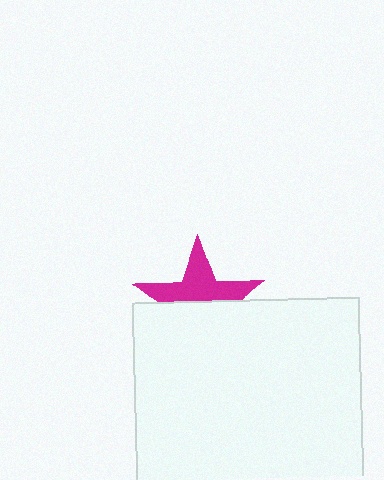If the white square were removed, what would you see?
You would see the complete magenta star.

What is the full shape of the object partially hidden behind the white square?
The partially hidden object is a magenta star.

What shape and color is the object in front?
The object in front is a white square.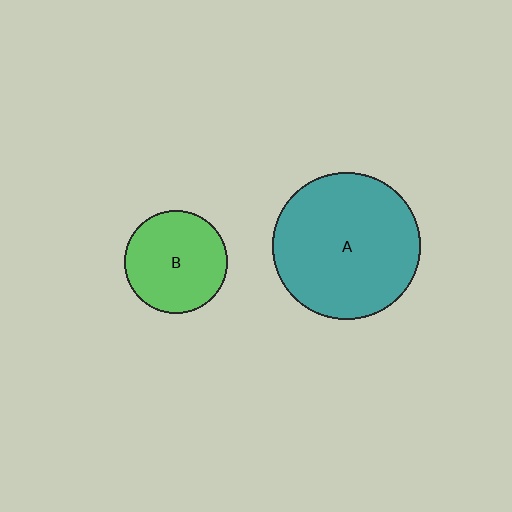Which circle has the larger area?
Circle A (teal).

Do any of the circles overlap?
No, none of the circles overlap.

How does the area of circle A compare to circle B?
Approximately 2.0 times.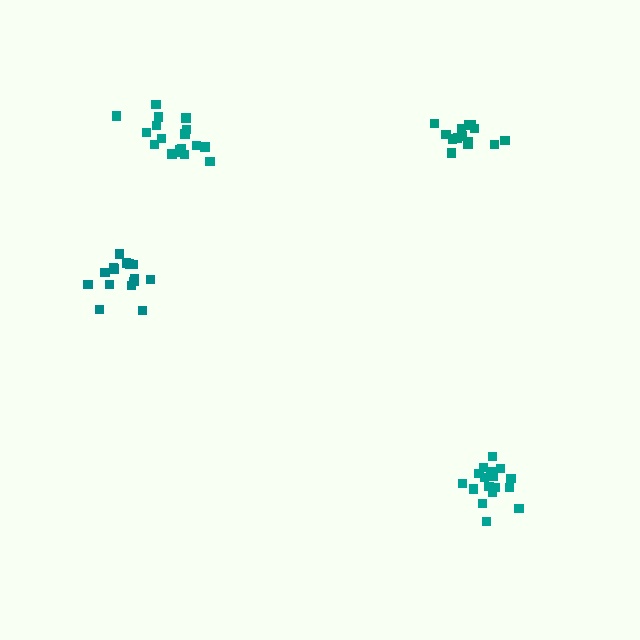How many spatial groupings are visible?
There are 4 spatial groupings.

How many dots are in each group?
Group 1: 18 dots, Group 2: 15 dots, Group 3: 18 dots, Group 4: 15 dots (66 total).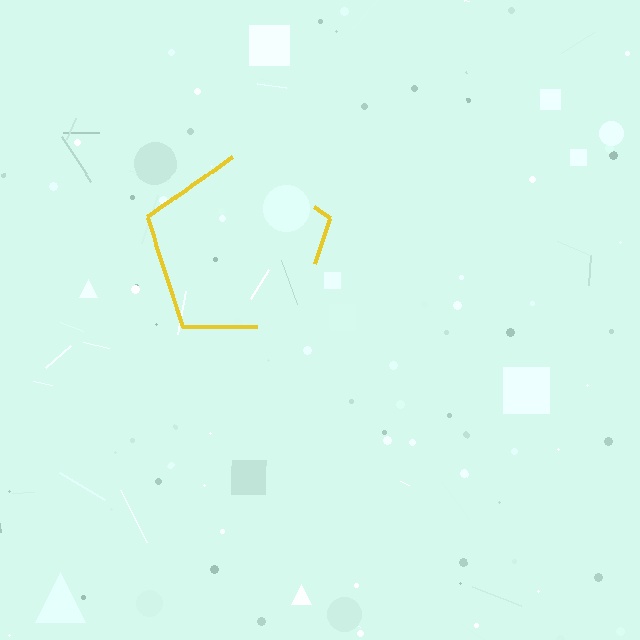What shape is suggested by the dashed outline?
The dashed outline suggests a pentagon.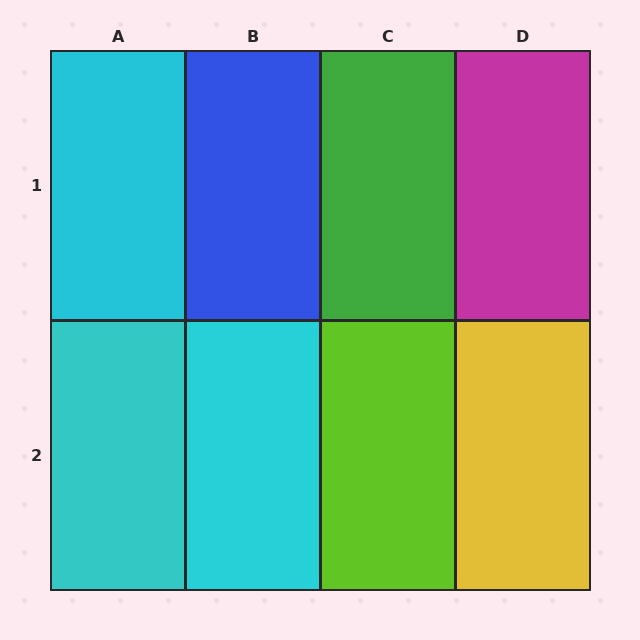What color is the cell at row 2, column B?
Cyan.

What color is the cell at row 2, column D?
Yellow.